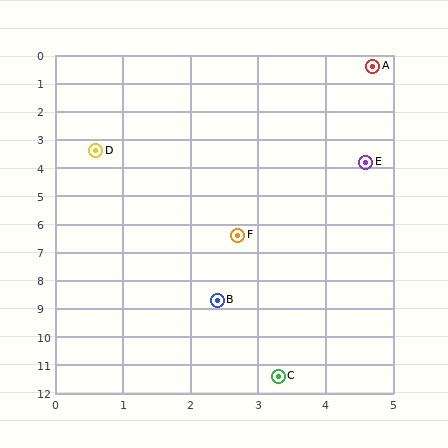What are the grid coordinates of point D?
Point D is at approximately (0.6, 3.4).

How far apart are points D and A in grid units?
Points D and A are about 5.1 grid units apart.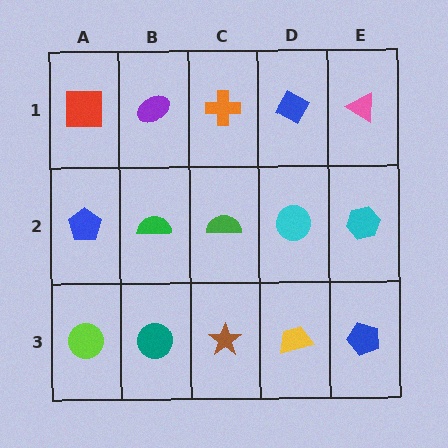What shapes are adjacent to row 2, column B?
A purple ellipse (row 1, column B), a teal circle (row 3, column B), a blue pentagon (row 2, column A), a green semicircle (row 2, column C).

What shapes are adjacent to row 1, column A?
A blue pentagon (row 2, column A), a purple ellipse (row 1, column B).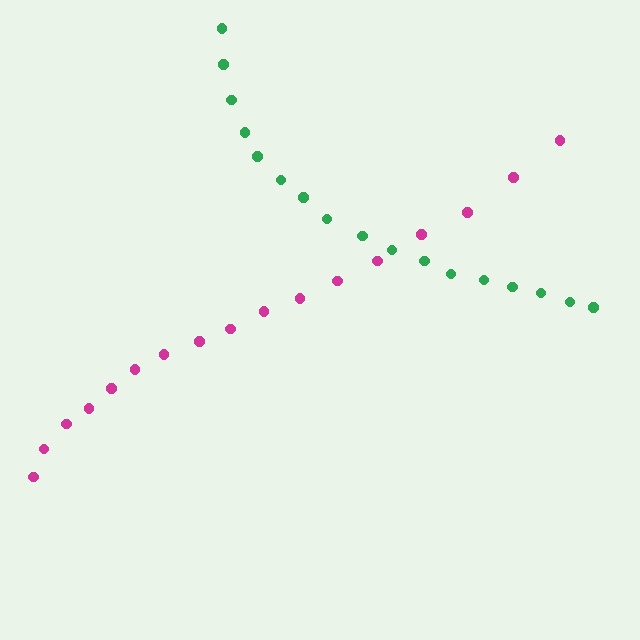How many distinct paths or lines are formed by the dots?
There are 2 distinct paths.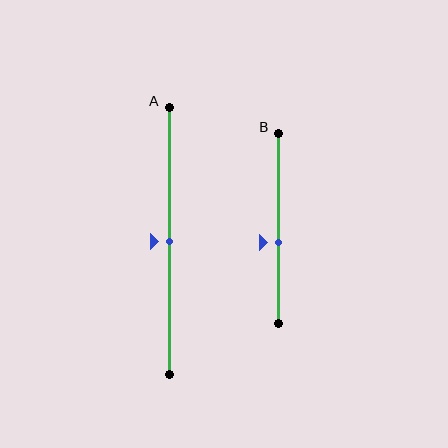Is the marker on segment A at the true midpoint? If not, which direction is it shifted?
Yes, the marker on segment A is at the true midpoint.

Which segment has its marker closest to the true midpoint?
Segment A has its marker closest to the true midpoint.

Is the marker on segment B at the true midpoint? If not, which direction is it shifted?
No, the marker on segment B is shifted downward by about 7% of the segment length.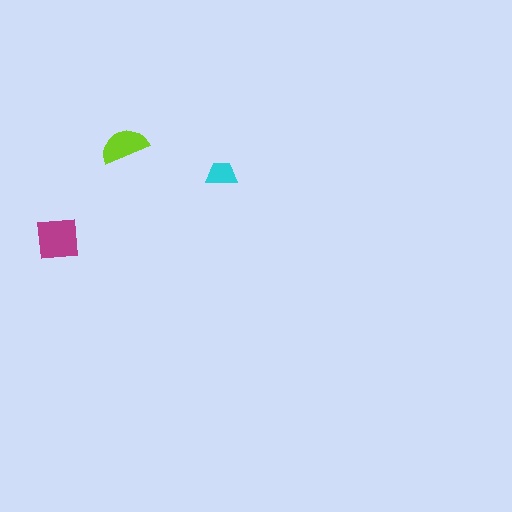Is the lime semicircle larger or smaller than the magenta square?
Smaller.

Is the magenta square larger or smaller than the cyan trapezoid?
Larger.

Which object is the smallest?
The cyan trapezoid.